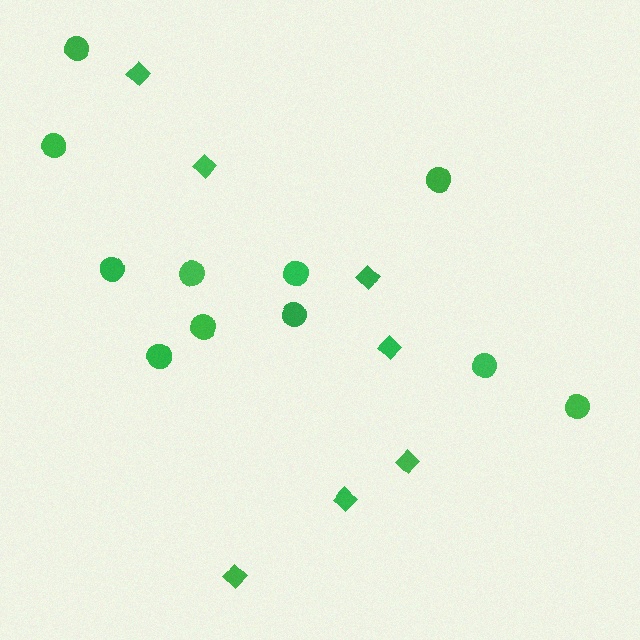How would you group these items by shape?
There are 2 groups: one group of diamonds (7) and one group of circles (11).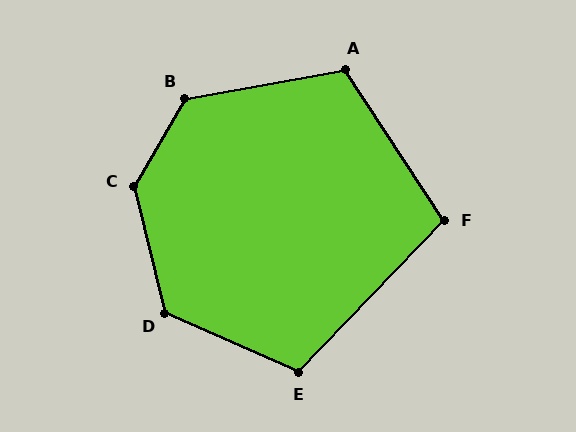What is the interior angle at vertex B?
Approximately 130 degrees (obtuse).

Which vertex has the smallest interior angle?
F, at approximately 103 degrees.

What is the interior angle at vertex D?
Approximately 128 degrees (obtuse).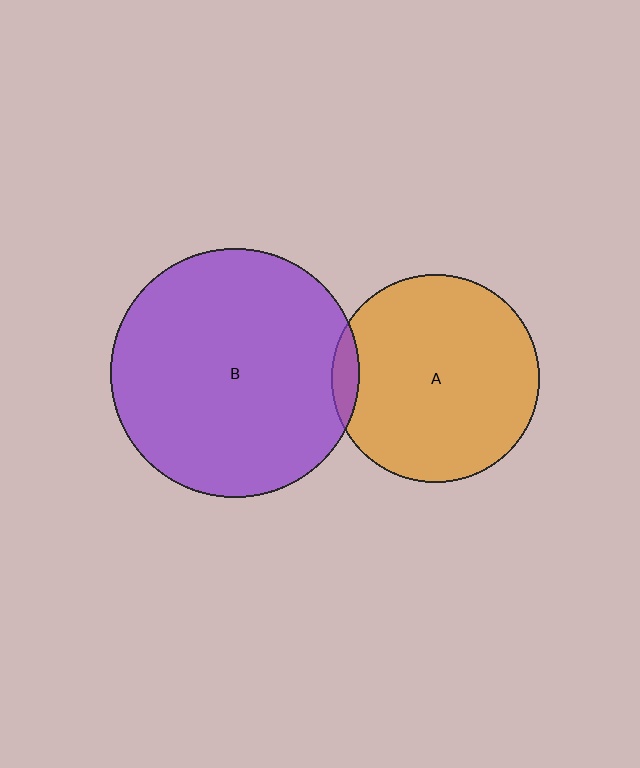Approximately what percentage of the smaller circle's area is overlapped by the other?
Approximately 5%.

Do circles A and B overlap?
Yes.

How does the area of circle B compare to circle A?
Approximately 1.4 times.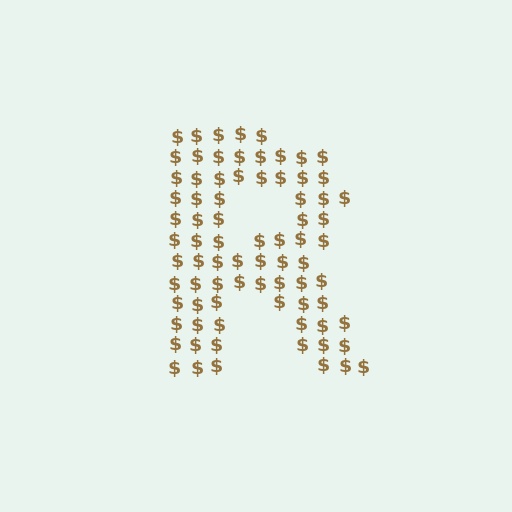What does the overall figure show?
The overall figure shows the letter R.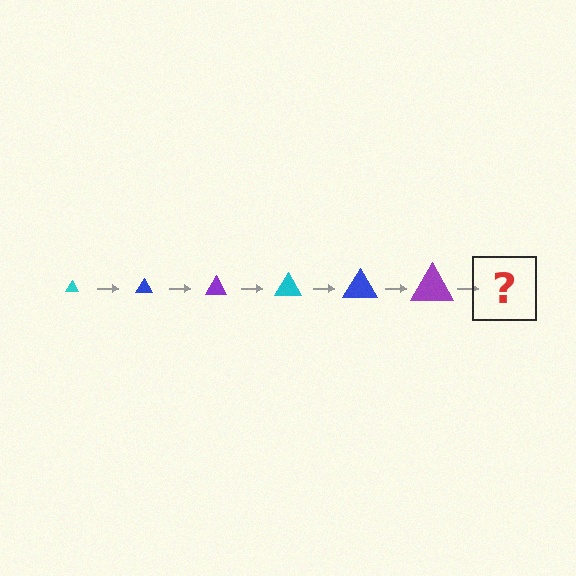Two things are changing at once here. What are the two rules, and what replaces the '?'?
The two rules are that the triangle grows larger each step and the color cycles through cyan, blue, and purple. The '?' should be a cyan triangle, larger than the previous one.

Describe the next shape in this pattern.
It should be a cyan triangle, larger than the previous one.